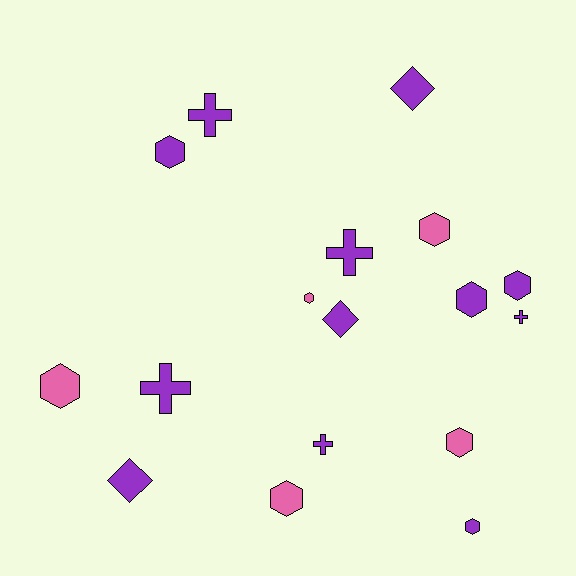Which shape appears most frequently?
Hexagon, with 9 objects.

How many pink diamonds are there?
There are no pink diamonds.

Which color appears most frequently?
Purple, with 12 objects.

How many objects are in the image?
There are 17 objects.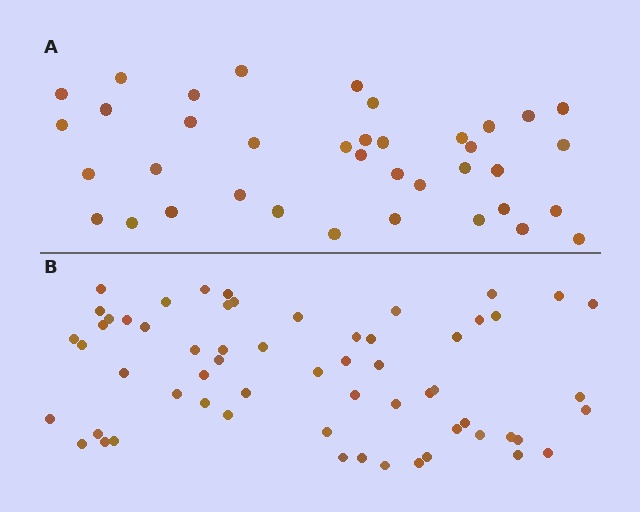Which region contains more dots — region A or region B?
Region B (the bottom region) has more dots.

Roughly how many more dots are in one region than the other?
Region B has approximately 20 more dots than region A.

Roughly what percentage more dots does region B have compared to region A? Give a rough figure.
About 60% more.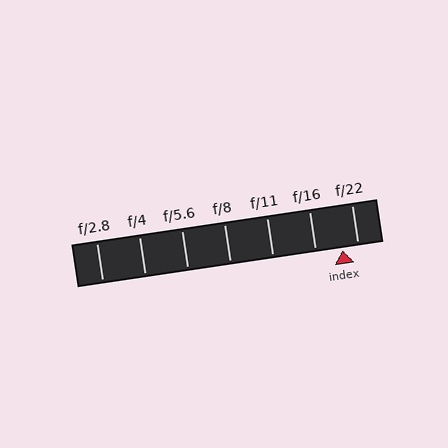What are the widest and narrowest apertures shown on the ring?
The widest aperture shown is f/2.8 and the narrowest is f/22.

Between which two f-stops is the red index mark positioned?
The index mark is between f/16 and f/22.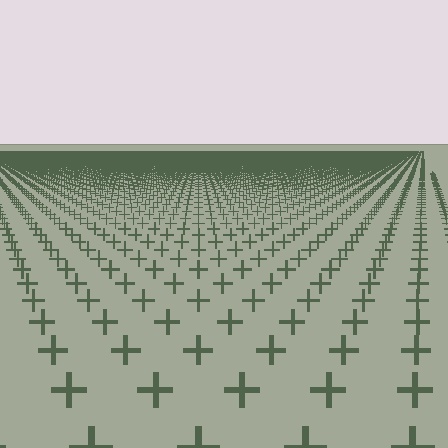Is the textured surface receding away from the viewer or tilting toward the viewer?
The surface is receding away from the viewer. Texture elements get smaller and denser toward the top.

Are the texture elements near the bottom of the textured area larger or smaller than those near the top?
Larger. Near the bottom, elements are closer to the viewer and appear at a bigger on-screen size.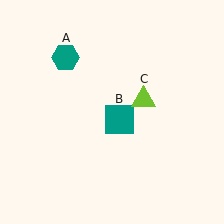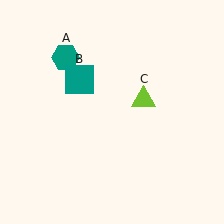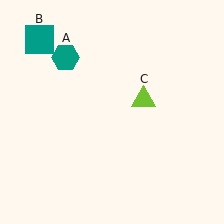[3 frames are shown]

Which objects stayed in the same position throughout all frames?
Teal hexagon (object A) and lime triangle (object C) remained stationary.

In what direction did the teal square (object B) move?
The teal square (object B) moved up and to the left.